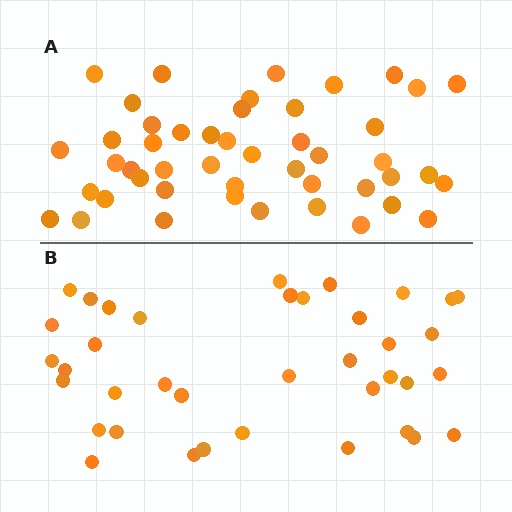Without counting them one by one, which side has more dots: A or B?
Region A (the top region) has more dots.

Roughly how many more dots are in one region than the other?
Region A has roughly 8 or so more dots than region B.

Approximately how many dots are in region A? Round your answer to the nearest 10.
About 50 dots. (The exact count is 47, which rounds to 50.)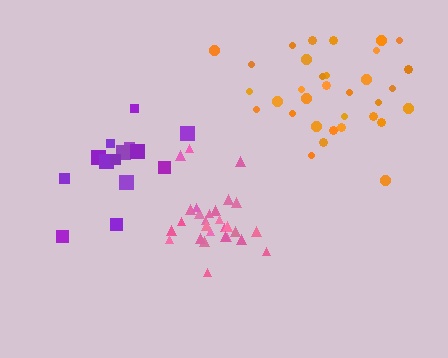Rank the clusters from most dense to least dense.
pink, orange, purple.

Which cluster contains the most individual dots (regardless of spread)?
Orange (33).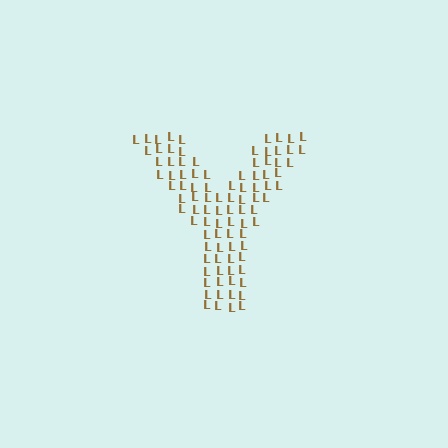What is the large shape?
The large shape is the letter Y.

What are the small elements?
The small elements are letter L's.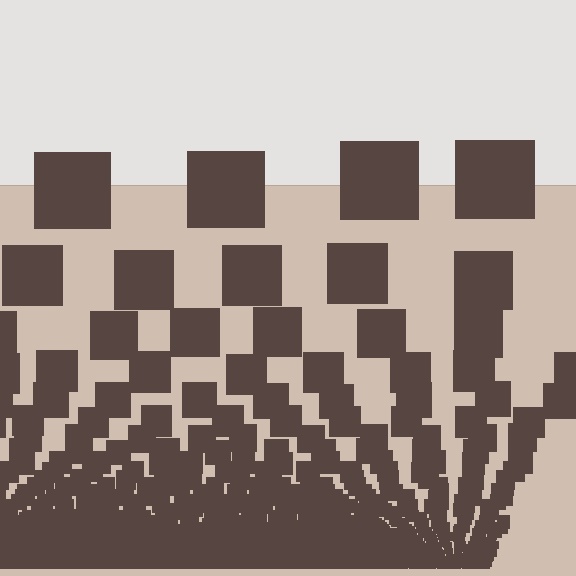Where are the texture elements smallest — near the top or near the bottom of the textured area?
Near the bottom.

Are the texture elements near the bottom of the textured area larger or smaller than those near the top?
Smaller. The gradient is inverted — elements near the bottom are smaller and denser.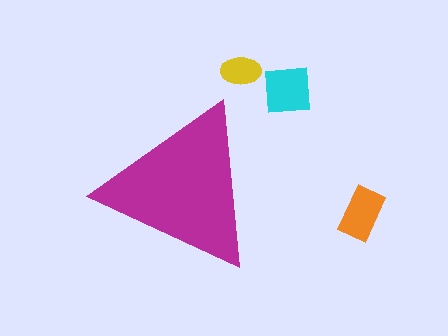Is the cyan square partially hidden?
No, the cyan square is fully visible.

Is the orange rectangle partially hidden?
No, the orange rectangle is fully visible.